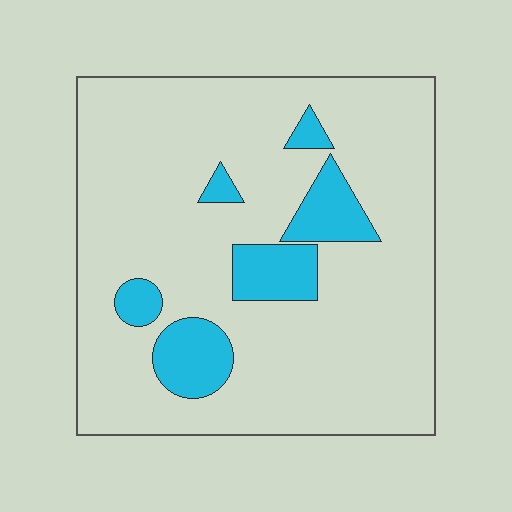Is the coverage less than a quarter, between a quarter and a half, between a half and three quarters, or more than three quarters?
Less than a quarter.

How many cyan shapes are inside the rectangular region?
6.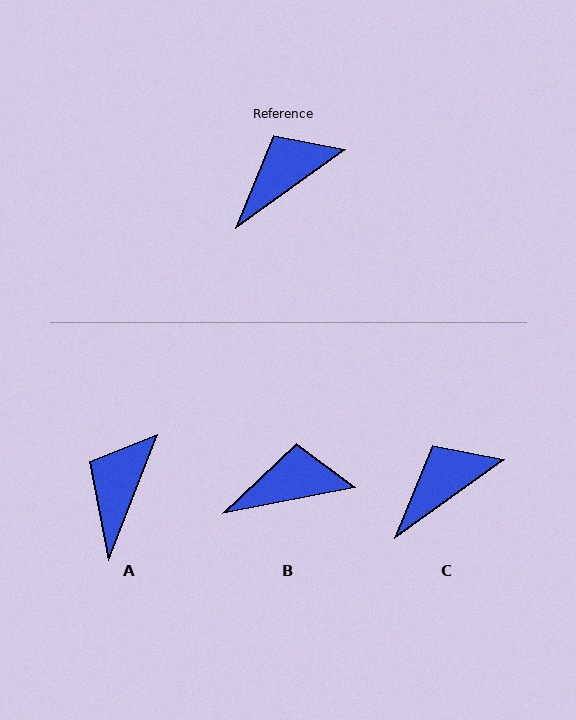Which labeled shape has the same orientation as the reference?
C.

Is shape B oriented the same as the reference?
No, it is off by about 25 degrees.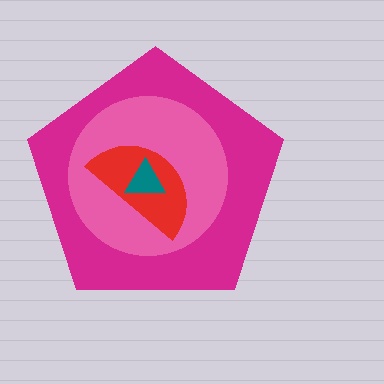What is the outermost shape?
The magenta pentagon.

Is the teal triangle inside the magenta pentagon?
Yes.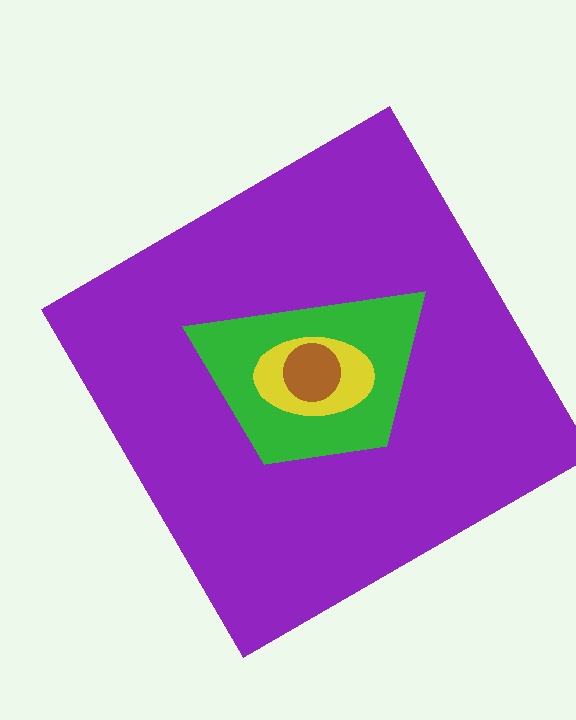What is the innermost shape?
The brown circle.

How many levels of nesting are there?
4.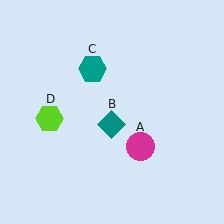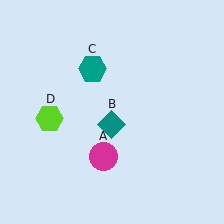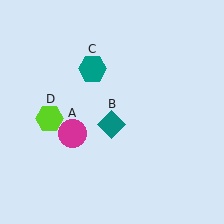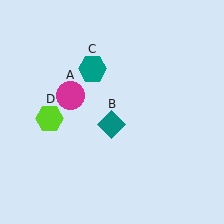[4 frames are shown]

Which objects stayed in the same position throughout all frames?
Teal diamond (object B) and teal hexagon (object C) and lime hexagon (object D) remained stationary.